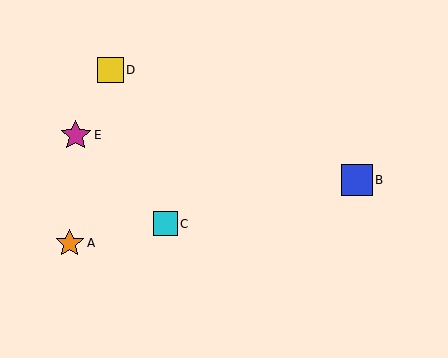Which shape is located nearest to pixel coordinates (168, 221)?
The cyan square (labeled C) at (165, 224) is nearest to that location.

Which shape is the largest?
The magenta star (labeled E) is the largest.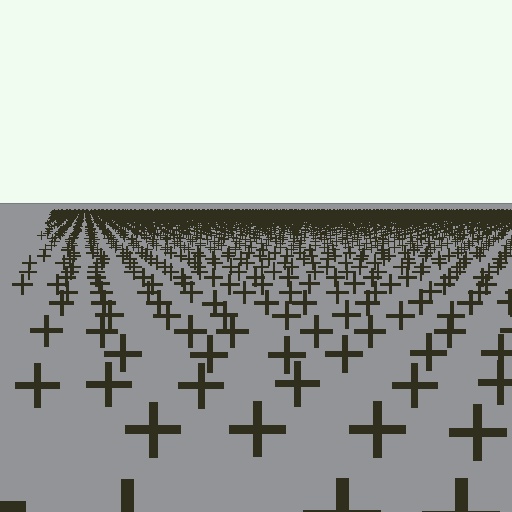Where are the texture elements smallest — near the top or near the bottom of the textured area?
Near the top.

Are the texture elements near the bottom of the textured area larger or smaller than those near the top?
Larger. Near the bottom, elements are closer to the viewer and appear at a bigger on-screen size.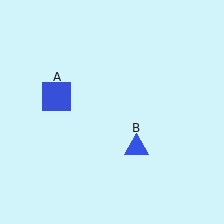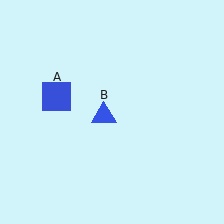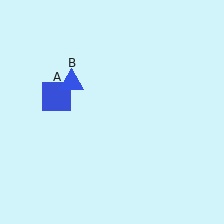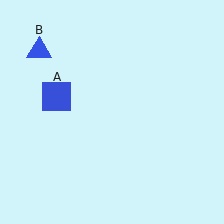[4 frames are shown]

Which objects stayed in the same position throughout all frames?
Blue square (object A) remained stationary.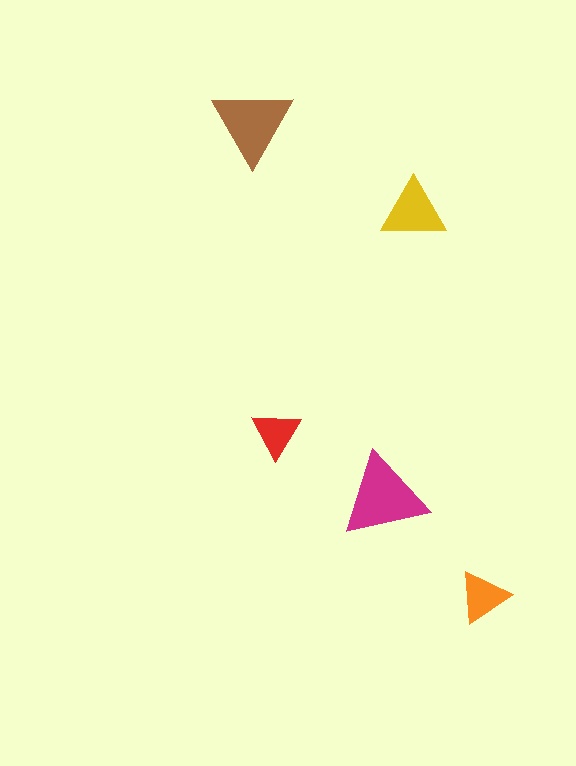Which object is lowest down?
The orange triangle is bottommost.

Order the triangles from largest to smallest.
the magenta one, the brown one, the yellow one, the orange one, the red one.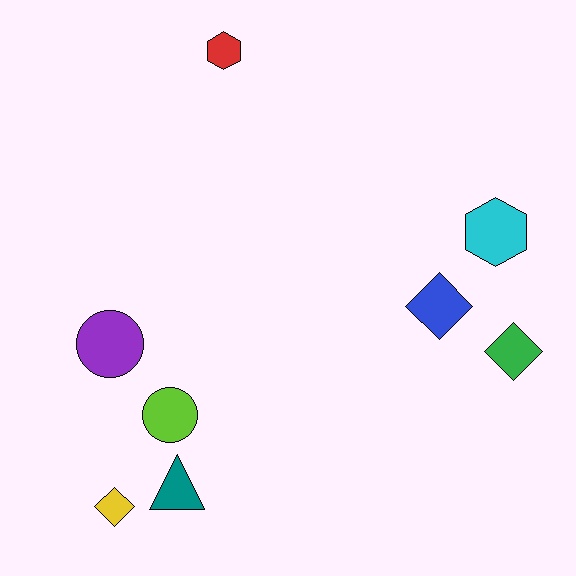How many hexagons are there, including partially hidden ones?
There are 2 hexagons.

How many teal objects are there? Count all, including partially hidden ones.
There is 1 teal object.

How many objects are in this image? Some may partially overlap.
There are 8 objects.